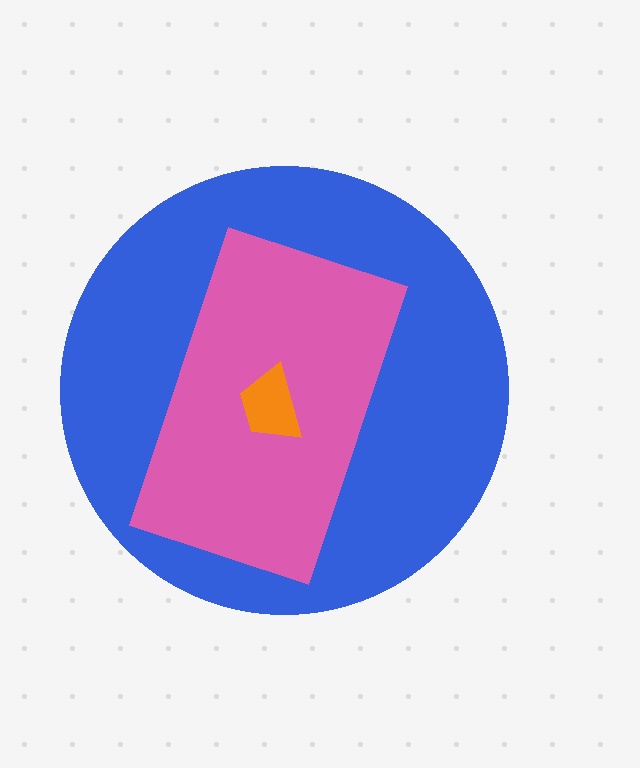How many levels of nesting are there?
3.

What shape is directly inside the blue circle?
The pink rectangle.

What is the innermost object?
The orange trapezoid.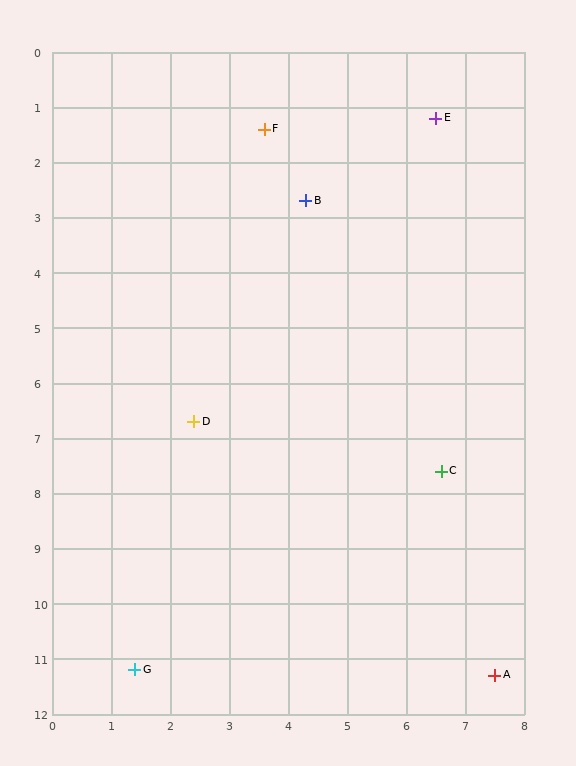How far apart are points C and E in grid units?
Points C and E are about 6.4 grid units apart.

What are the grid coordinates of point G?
Point G is at approximately (1.4, 11.2).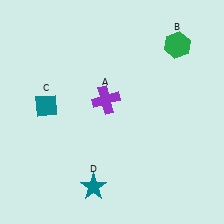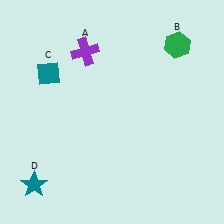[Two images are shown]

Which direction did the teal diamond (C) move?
The teal diamond (C) moved up.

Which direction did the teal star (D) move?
The teal star (D) moved left.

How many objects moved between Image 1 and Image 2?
3 objects moved between the two images.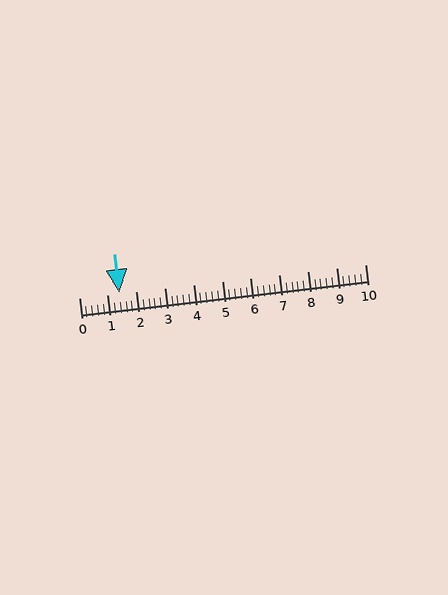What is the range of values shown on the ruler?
The ruler shows values from 0 to 10.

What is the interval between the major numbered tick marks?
The major tick marks are spaced 1 units apart.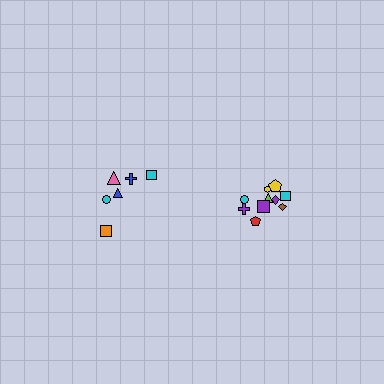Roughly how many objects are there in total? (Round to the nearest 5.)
Roughly 15 objects in total.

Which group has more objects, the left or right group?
The right group.